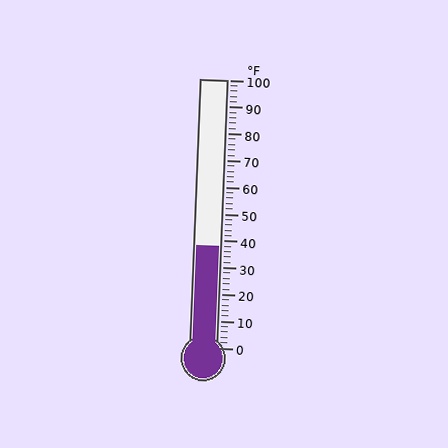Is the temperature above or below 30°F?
The temperature is above 30°F.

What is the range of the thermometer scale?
The thermometer scale ranges from 0°F to 100°F.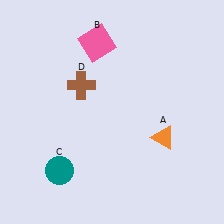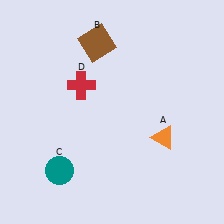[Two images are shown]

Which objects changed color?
B changed from pink to brown. D changed from brown to red.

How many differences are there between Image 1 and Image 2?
There are 2 differences between the two images.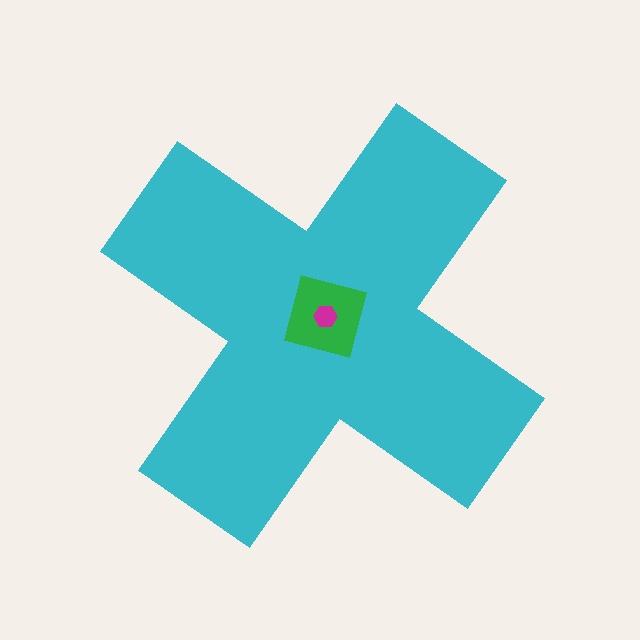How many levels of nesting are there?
3.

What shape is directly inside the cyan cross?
The green square.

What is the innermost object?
The magenta hexagon.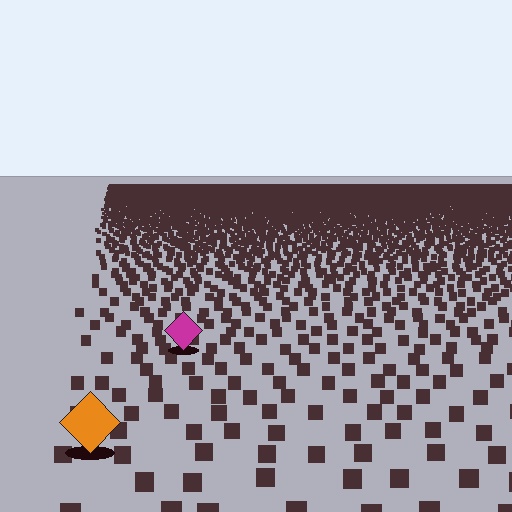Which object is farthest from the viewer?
The magenta diamond is farthest from the viewer. It appears smaller and the ground texture around it is denser.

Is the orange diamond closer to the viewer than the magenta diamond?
Yes. The orange diamond is closer — you can tell from the texture gradient: the ground texture is coarser near it.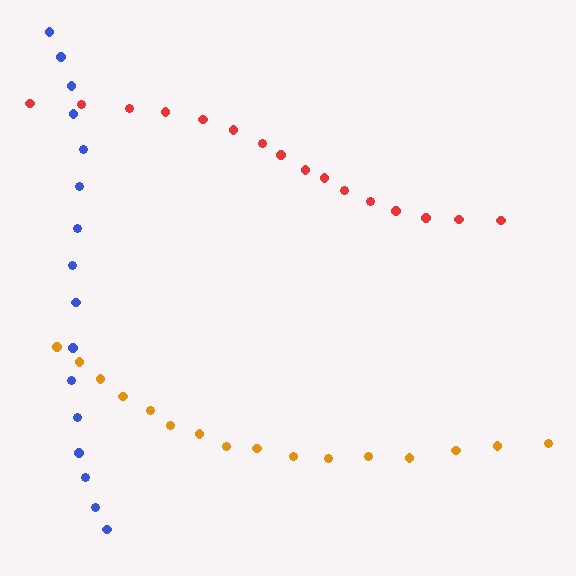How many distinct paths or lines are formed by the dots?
There are 3 distinct paths.